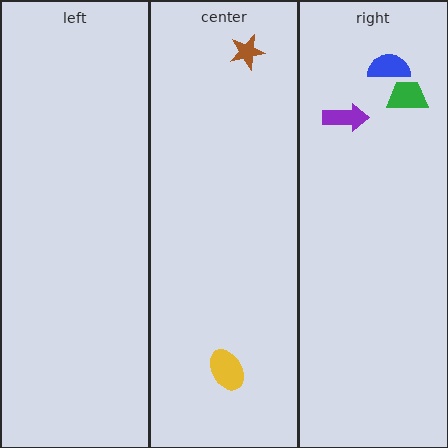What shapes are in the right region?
The blue semicircle, the purple arrow, the green trapezoid.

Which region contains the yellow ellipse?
The center region.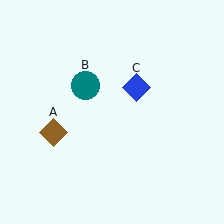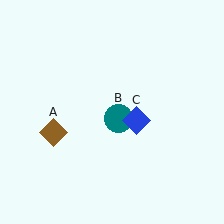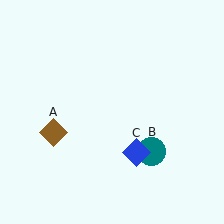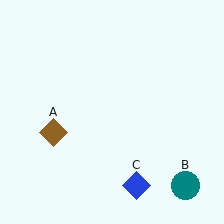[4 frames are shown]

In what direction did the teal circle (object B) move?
The teal circle (object B) moved down and to the right.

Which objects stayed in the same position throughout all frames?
Brown diamond (object A) remained stationary.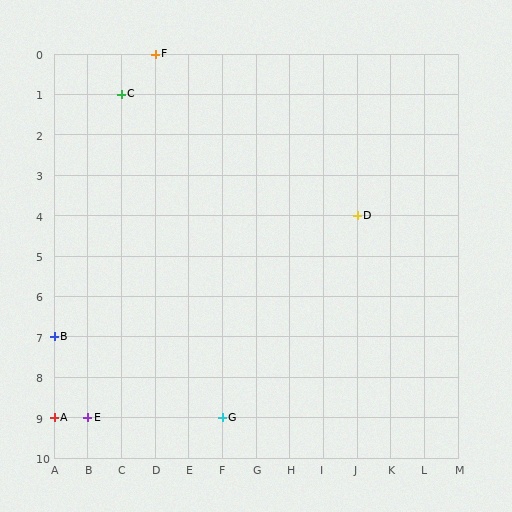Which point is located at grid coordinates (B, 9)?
Point E is at (B, 9).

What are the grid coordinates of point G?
Point G is at grid coordinates (F, 9).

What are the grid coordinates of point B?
Point B is at grid coordinates (A, 7).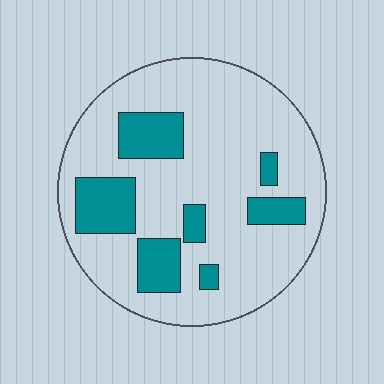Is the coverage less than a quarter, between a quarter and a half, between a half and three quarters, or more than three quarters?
Less than a quarter.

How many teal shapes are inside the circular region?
7.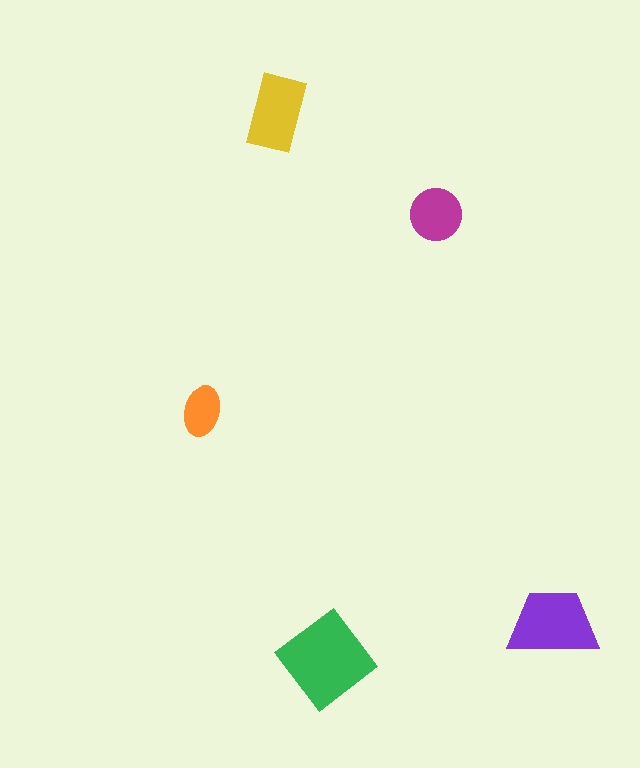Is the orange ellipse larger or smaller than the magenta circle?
Smaller.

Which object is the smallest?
The orange ellipse.